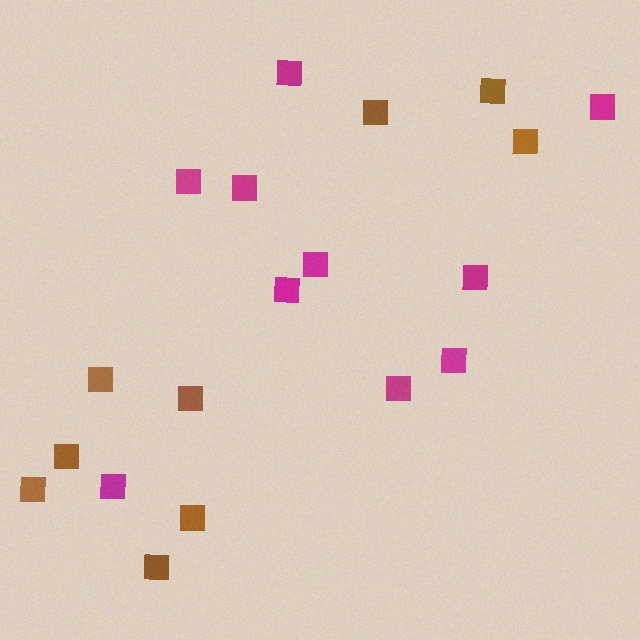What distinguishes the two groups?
There are 2 groups: one group of magenta squares (10) and one group of brown squares (9).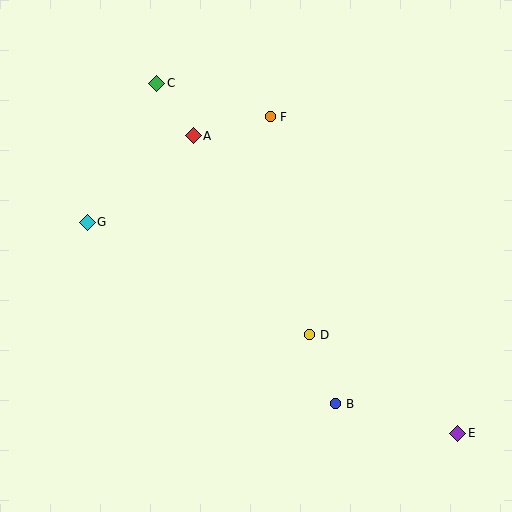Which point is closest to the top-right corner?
Point F is closest to the top-right corner.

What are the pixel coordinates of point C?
Point C is at (157, 83).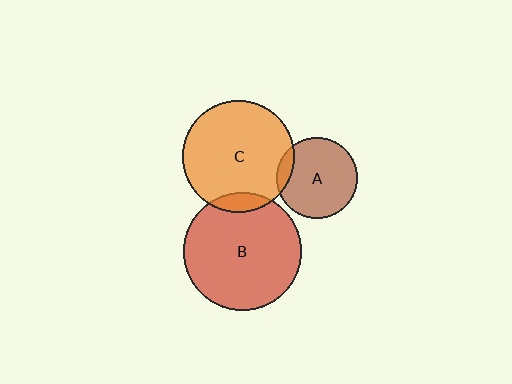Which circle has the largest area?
Circle B (red).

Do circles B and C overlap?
Yes.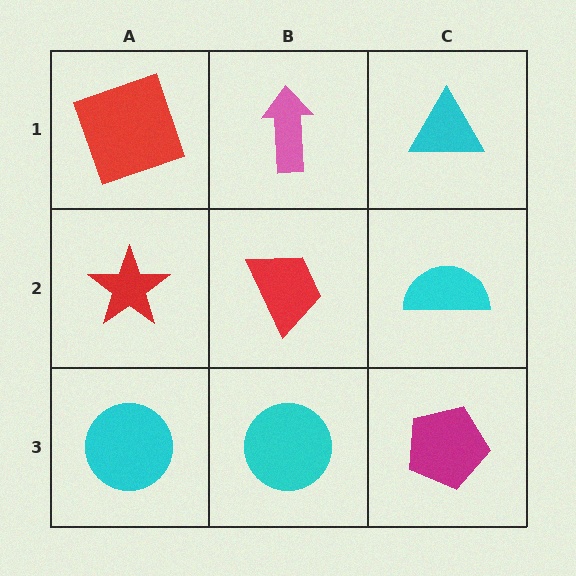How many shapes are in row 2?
3 shapes.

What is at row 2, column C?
A cyan semicircle.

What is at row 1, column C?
A cyan triangle.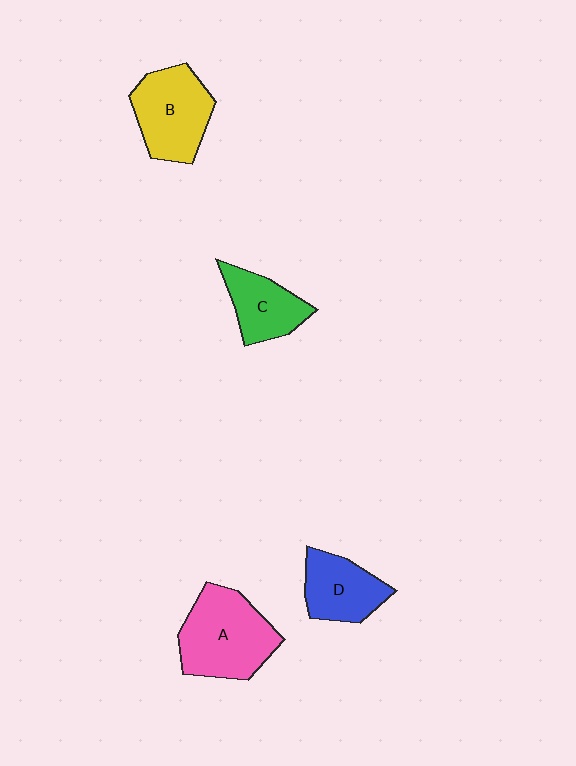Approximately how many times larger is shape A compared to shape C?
Approximately 1.6 times.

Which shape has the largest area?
Shape A (pink).